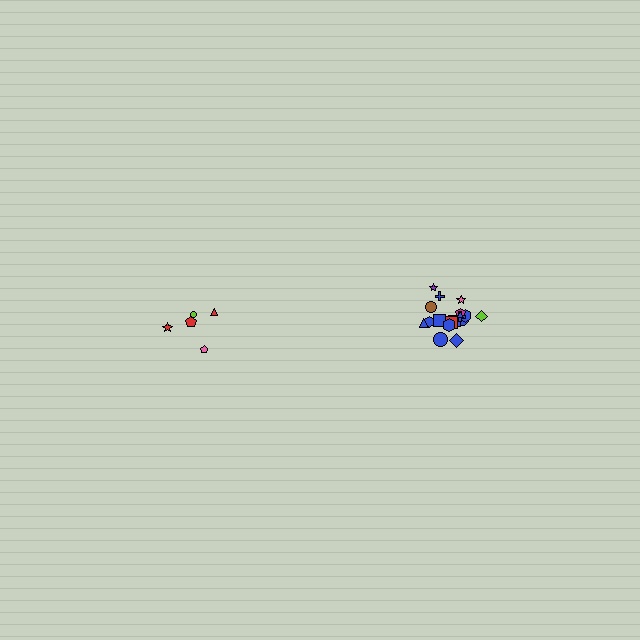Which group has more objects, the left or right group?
The right group.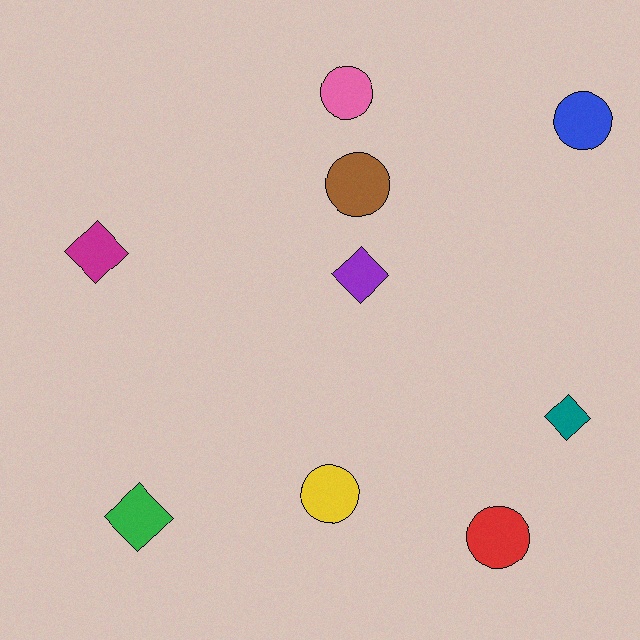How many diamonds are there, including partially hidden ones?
There are 4 diamonds.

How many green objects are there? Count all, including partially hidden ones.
There is 1 green object.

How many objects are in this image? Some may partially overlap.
There are 9 objects.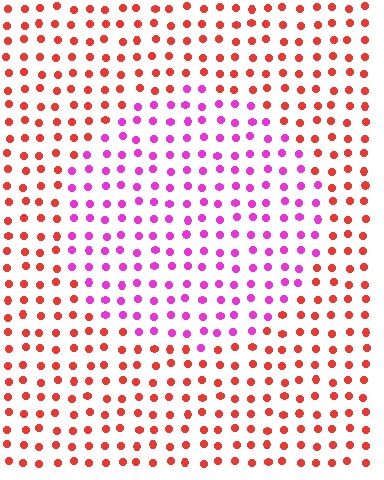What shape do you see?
I see a circle.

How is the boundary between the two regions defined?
The boundary is defined purely by a slight shift in hue (about 57 degrees). Spacing, size, and orientation are identical on both sides.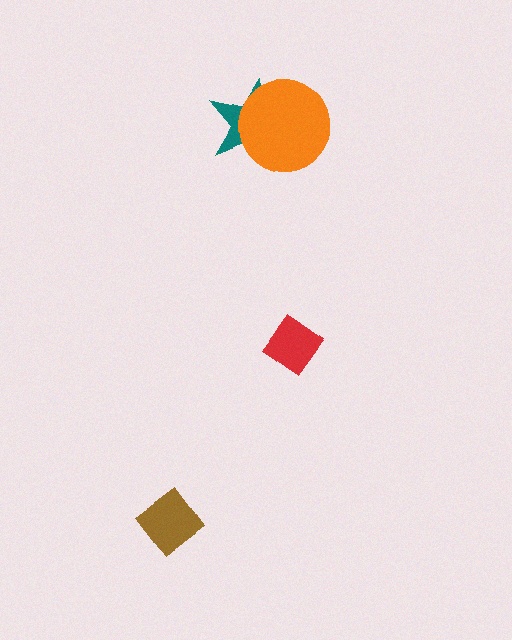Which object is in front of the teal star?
The orange circle is in front of the teal star.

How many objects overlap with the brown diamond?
0 objects overlap with the brown diamond.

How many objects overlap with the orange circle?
1 object overlaps with the orange circle.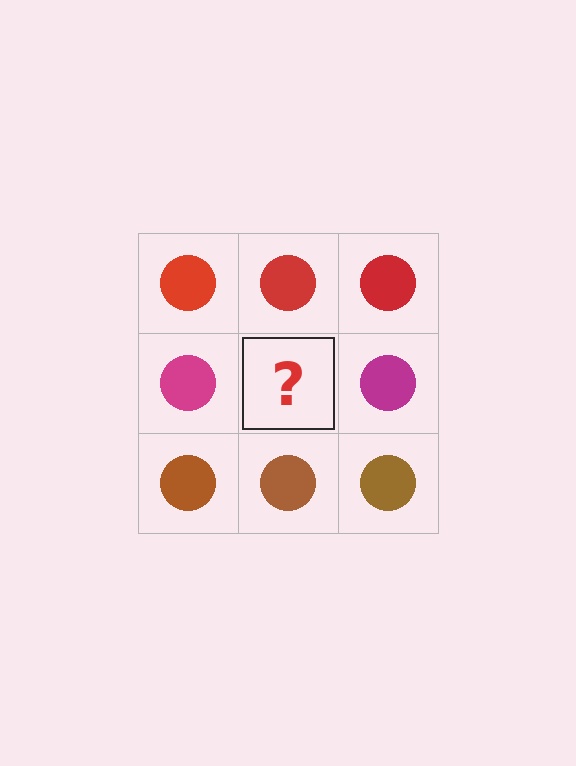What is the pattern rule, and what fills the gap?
The rule is that each row has a consistent color. The gap should be filled with a magenta circle.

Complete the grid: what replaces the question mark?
The question mark should be replaced with a magenta circle.